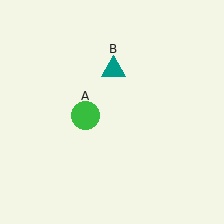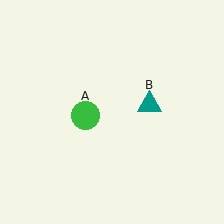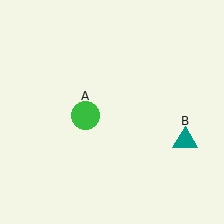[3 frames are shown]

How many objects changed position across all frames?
1 object changed position: teal triangle (object B).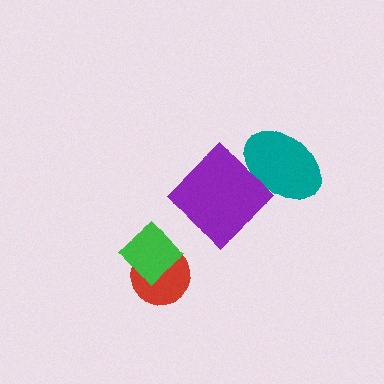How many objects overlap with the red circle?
1 object overlaps with the red circle.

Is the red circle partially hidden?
Yes, it is partially covered by another shape.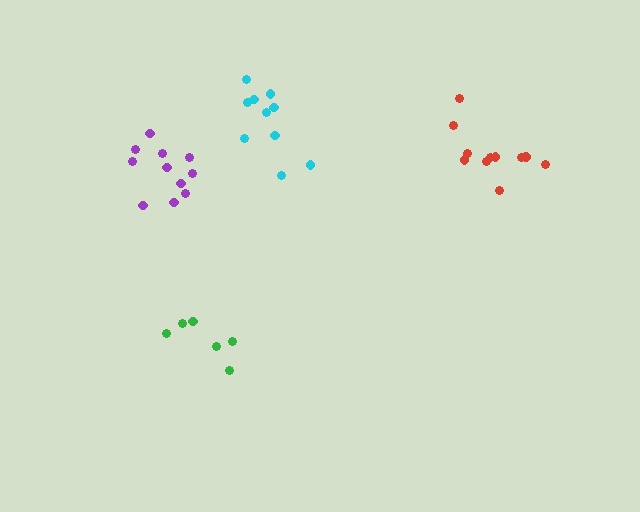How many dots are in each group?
Group 1: 6 dots, Group 2: 10 dots, Group 3: 11 dots, Group 4: 11 dots (38 total).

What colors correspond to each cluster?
The clusters are colored: green, cyan, red, purple.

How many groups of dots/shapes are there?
There are 4 groups.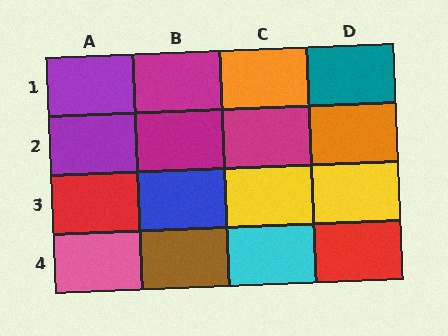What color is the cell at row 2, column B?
Magenta.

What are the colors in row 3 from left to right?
Red, blue, yellow, yellow.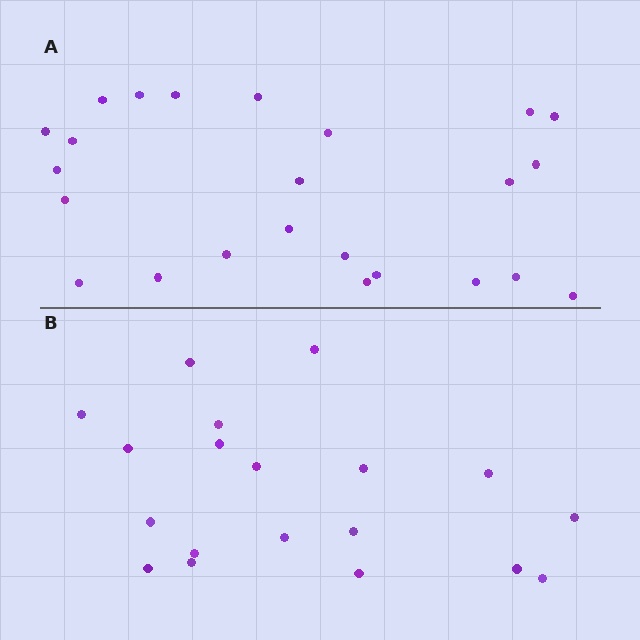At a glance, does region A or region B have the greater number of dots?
Region A (the top region) has more dots.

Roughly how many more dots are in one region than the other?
Region A has about 5 more dots than region B.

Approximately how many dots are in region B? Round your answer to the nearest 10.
About 20 dots. (The exact count is 19, which rounds to 20.)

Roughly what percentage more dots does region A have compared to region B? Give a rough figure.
About 25% more.